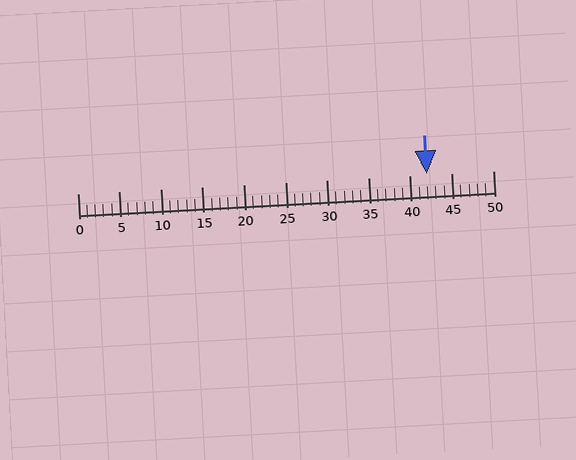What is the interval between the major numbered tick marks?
The major tick marks are spaced 5 units apart.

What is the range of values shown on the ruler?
The ruler shows values from 0 to 50.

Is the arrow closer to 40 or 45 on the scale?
The arrow is closer to 40.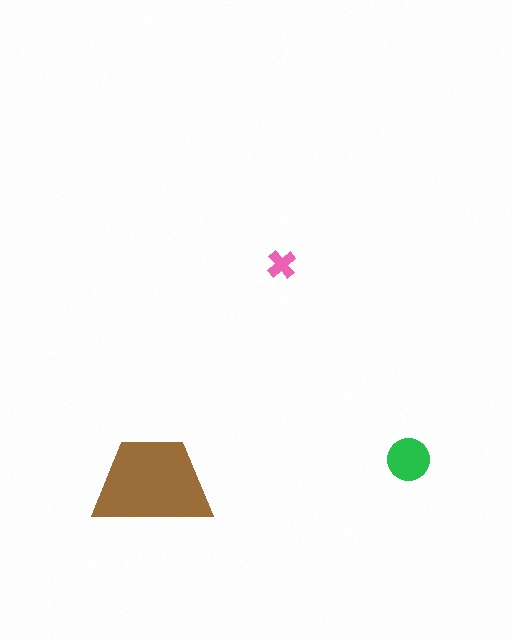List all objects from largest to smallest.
The brown trapezoid, the green circle, the pink cross.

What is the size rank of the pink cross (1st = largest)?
3rd.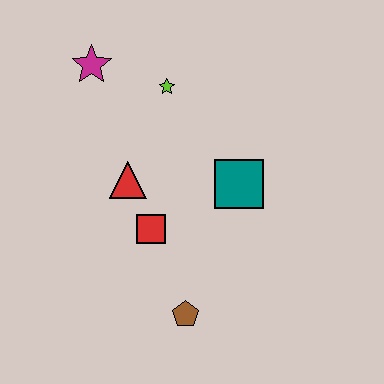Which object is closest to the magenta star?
The lime star is closest to the magenta star.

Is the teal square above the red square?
Yes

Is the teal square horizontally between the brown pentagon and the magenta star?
No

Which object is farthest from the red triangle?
The brown pentagon is farthest from the red triangle.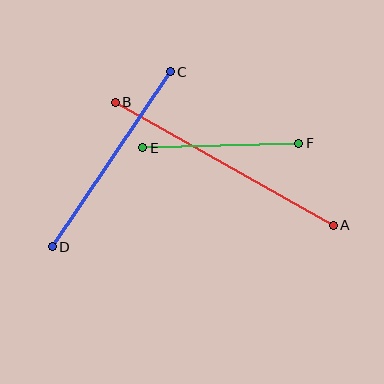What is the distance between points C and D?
The distance is approximately 211 pixels.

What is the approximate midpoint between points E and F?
The midpoint is at approximately (221, 146) pixels.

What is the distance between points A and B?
The distance is approximately 251 pixels.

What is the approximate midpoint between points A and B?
The midpoint is at approximately (224, 164) pixels.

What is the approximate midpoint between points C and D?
The midpoint is at approximately (111, 159) pixels.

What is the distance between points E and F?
The distance is approximately 156 pixels.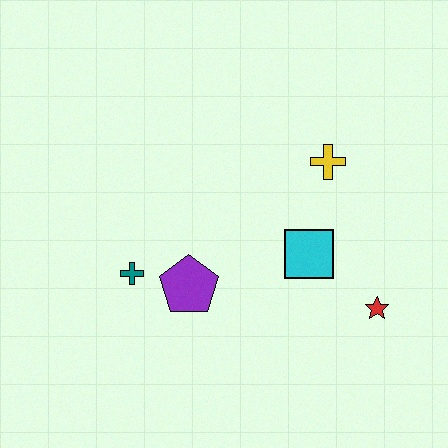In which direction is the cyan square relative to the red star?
The cyan square is to the left of the red star.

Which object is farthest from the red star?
The teal cross is farthest from the red star.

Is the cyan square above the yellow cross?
No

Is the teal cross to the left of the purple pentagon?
Yes